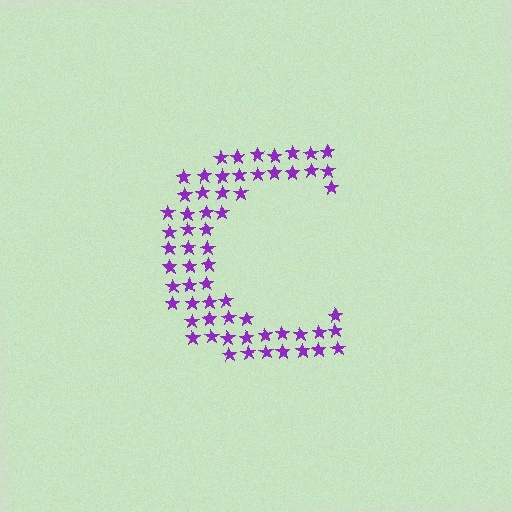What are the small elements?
The small elements are stars.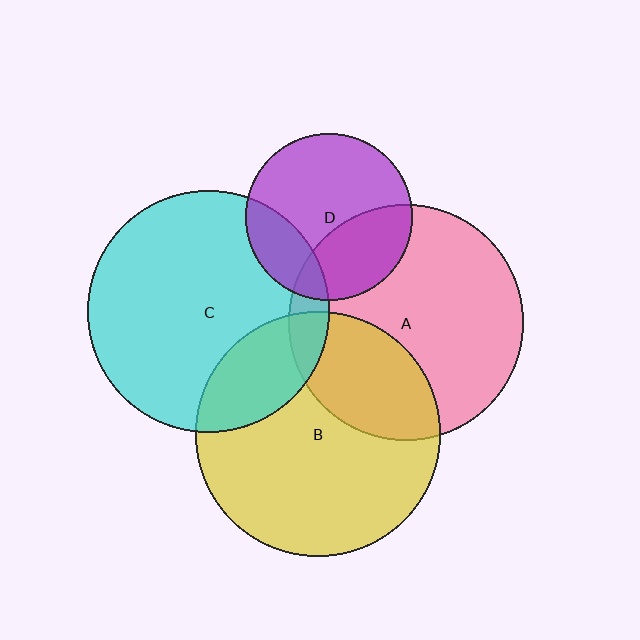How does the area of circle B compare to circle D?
Approximately 2.1 times.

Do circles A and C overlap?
Yes.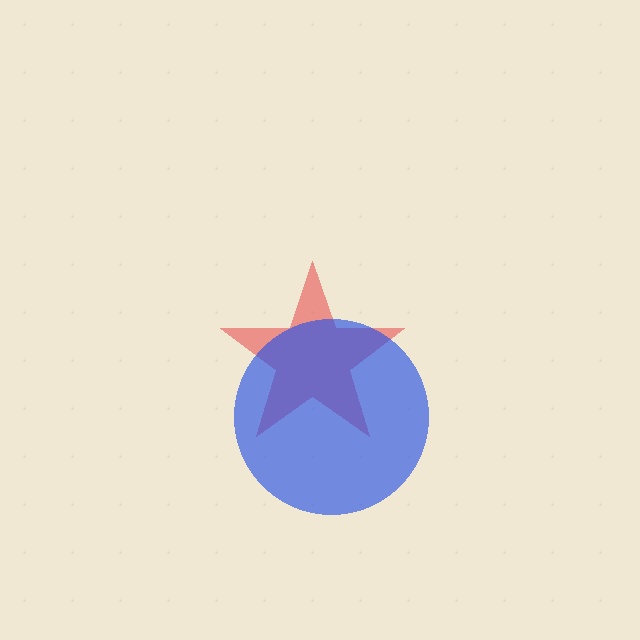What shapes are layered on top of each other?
The layered shapes are: a red star, a blue circle.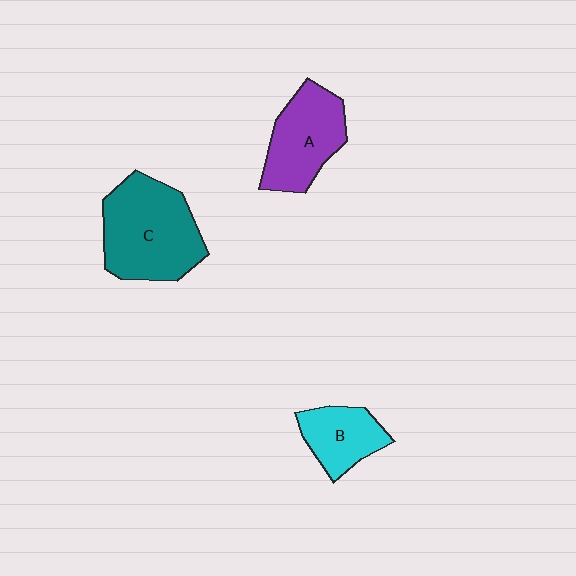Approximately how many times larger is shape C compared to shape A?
Approximately 1.4 times.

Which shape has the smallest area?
Shape B (cyan).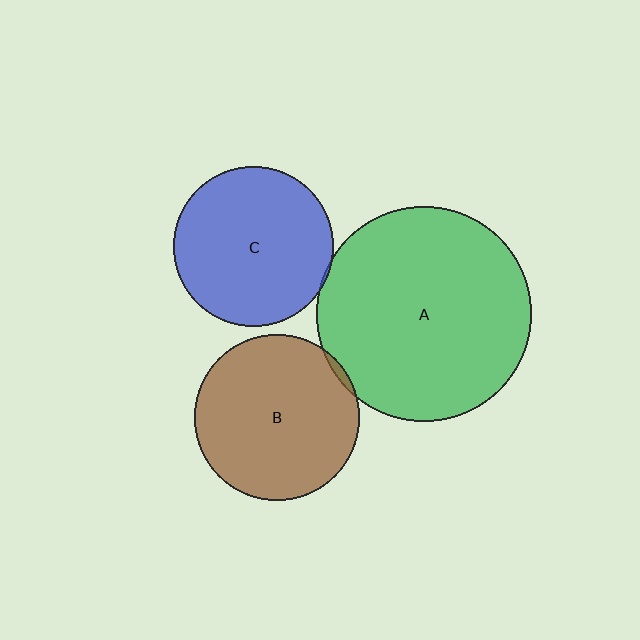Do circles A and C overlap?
Yes.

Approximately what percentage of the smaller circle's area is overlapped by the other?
Approximately 5%.